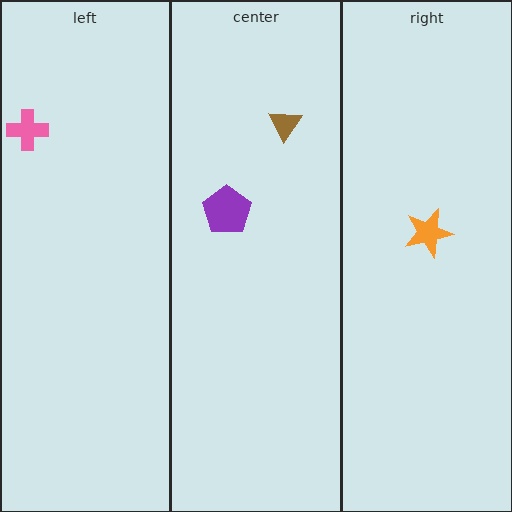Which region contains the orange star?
The right region.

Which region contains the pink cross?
The left region.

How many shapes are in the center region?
2.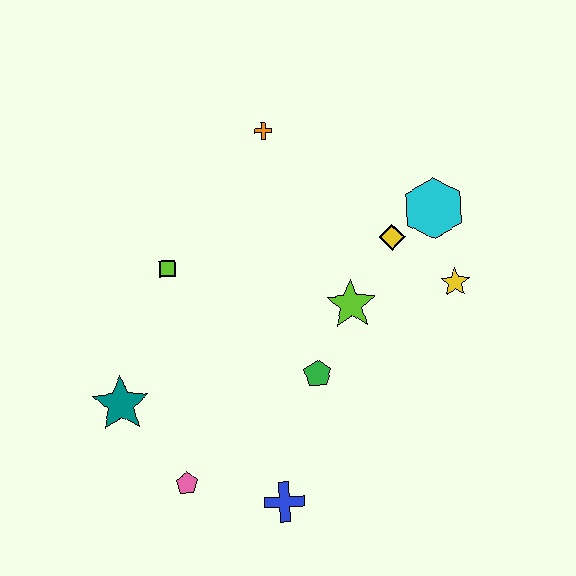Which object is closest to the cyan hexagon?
The yellow diamond is closest to the cyan hexagon.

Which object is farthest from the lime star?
The teal star is farthest from the lime star.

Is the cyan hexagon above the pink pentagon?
Yes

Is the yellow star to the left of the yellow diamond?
No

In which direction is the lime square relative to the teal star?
The lime square is above the teal star.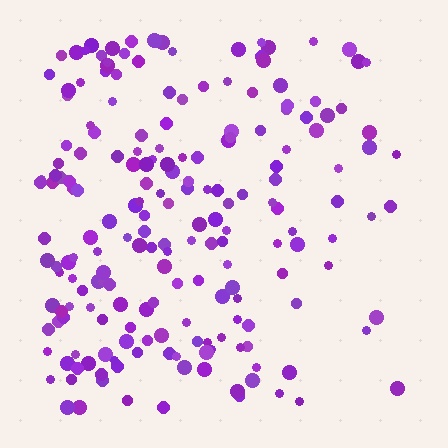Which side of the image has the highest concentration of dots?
The left.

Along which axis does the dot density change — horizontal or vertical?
Horizontal.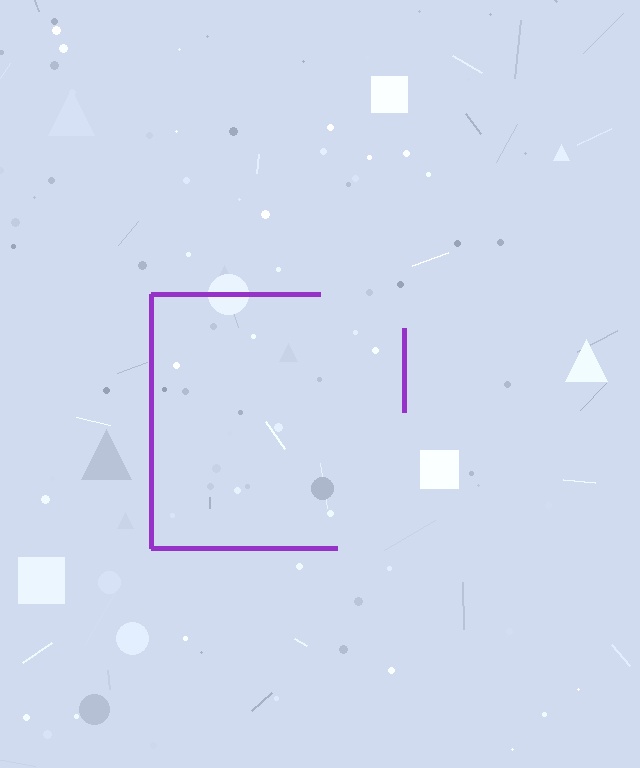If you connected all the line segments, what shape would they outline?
They would outline a square.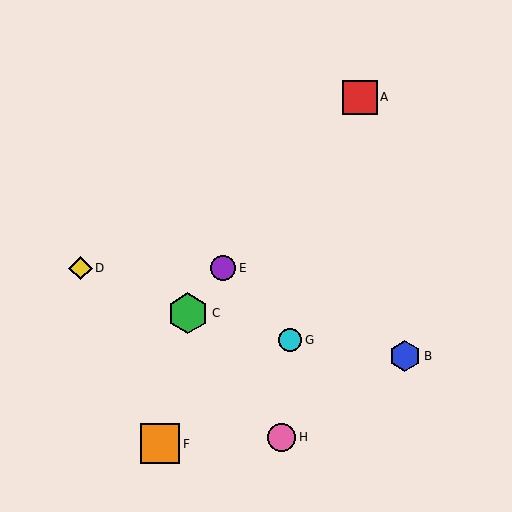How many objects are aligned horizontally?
2 objects (D, E) are aligned horizontally.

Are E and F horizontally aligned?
No, E is at y≈268 and F is at y≈444.